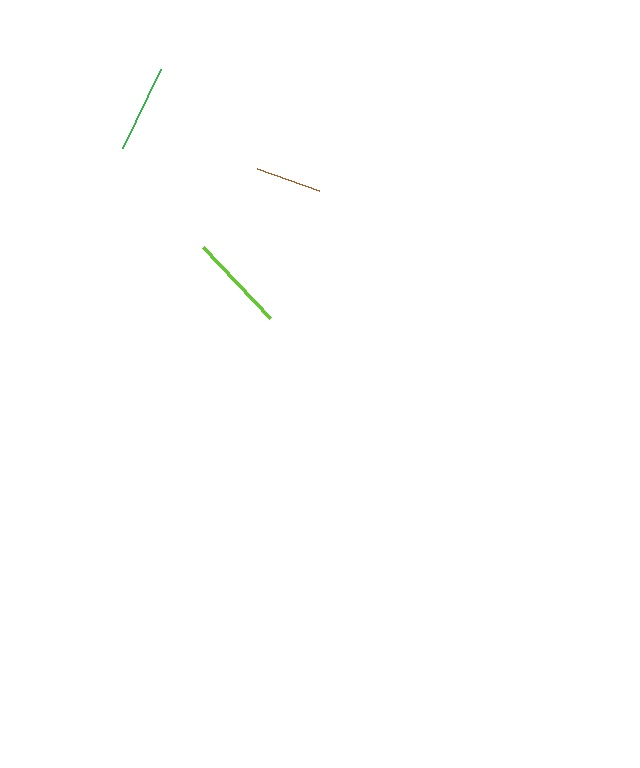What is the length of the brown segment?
The brown segment is approximately 66 pixels long.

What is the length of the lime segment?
The lime segment is approximately 99 pixels long.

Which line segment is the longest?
The lime line is the longest at approximately 99 pixels.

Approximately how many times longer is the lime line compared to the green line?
The lime line is approximately 1.1 times the length of the green line.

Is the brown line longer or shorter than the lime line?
The lime line is longer than the brown line.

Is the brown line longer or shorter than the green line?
The green line is longer than the brown line.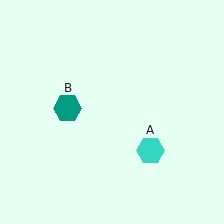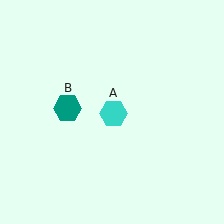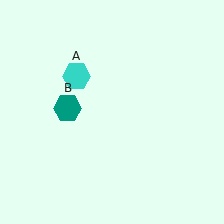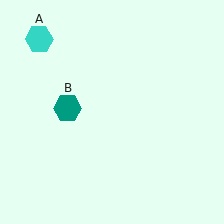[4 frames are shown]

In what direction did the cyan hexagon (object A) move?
The cyan hexagon (object A) moved up and to the left.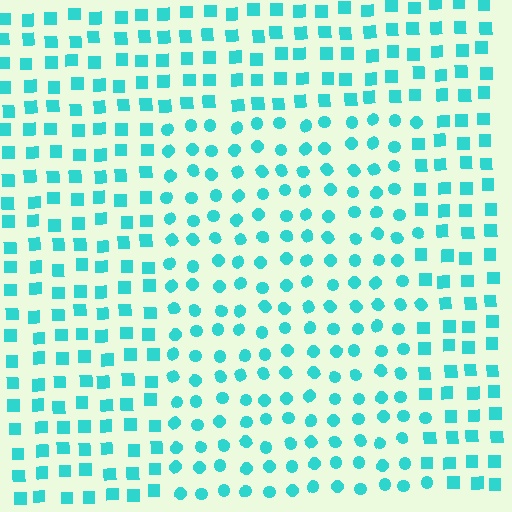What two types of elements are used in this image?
The image uses circles inside the rectangle region and squares outside it.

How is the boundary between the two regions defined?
The boundary is defined by a change in element shape: circles inside vs. squares outside. All elements share the same color and spacing.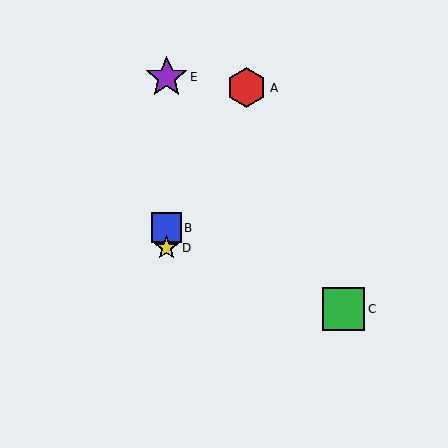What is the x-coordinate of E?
Object E is at x≈167.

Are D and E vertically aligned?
Yes, both are at x≈167.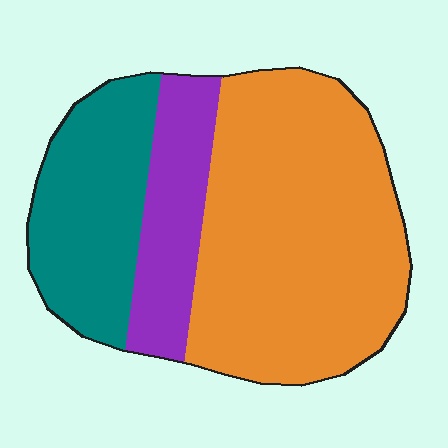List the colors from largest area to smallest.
From largest to smallest: orange, teal, purple.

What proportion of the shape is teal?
Teal takes up about one quarter (1/4) of the shape.